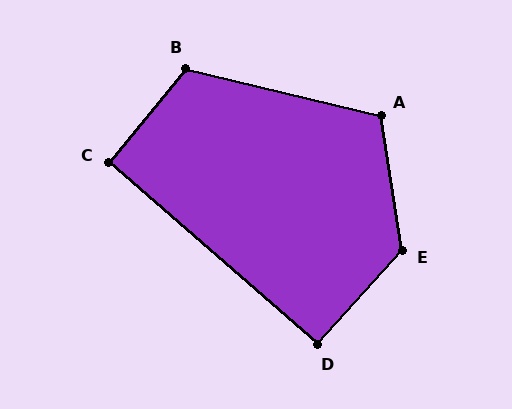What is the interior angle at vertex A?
Approximately 113 degrees (obtuse).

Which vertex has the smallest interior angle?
D, at approximately 91 degrees.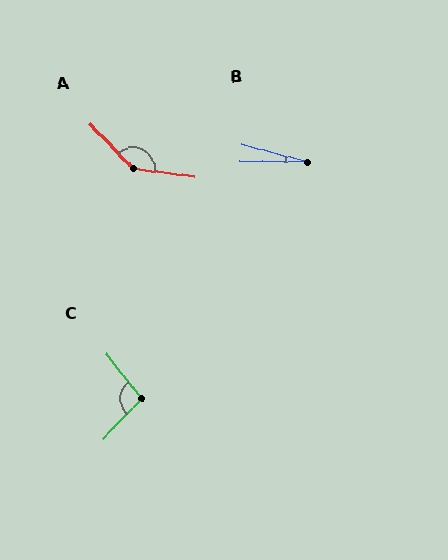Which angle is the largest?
A, at approximately 141 degrees.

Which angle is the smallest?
B, at approximately 15 degrees.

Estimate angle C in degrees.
Approximately 99 degrees.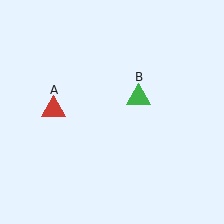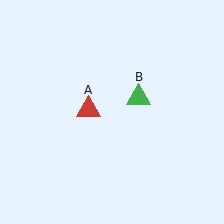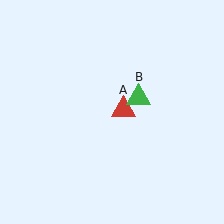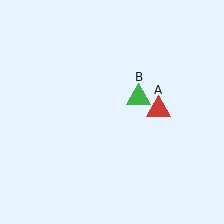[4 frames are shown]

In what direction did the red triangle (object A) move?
The red triangle (object A) moved right.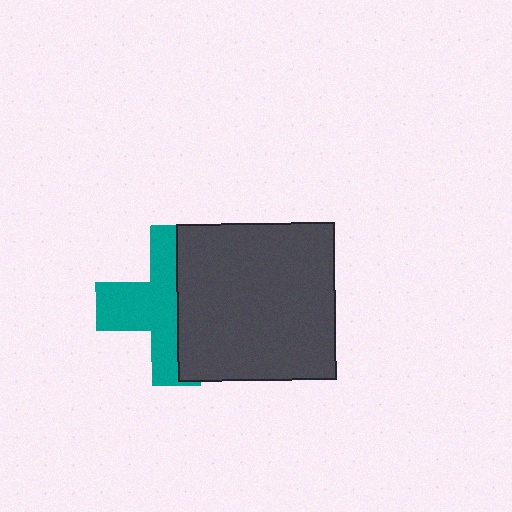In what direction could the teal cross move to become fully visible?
The teal cross could move left. That would shift it out from behind the dark gray square entirely.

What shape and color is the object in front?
The object in front is a dark gray square.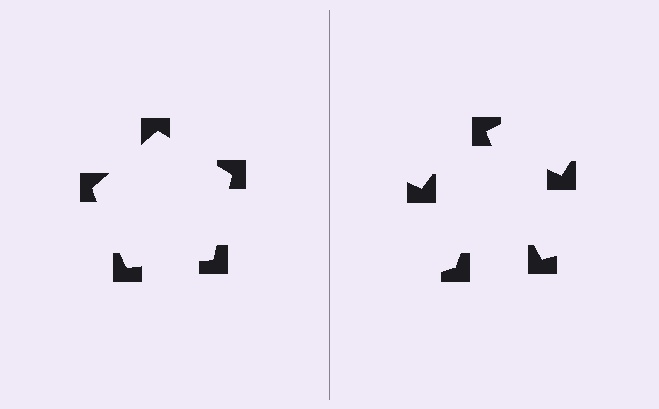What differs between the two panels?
The notched squares are positioned identically on both sides; only the wedge orientations differ. On the left they align to a pentagon; on the right they are misaligned.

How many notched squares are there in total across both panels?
10 — 5 on each side.